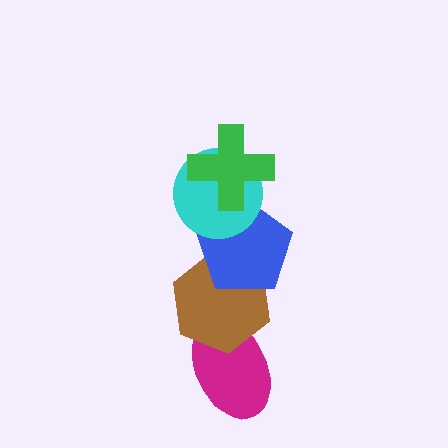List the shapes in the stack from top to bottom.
From top to bottom: the green cross, the cyan circle, the blue pentagon, the brown hexagon, the magenta ellipse.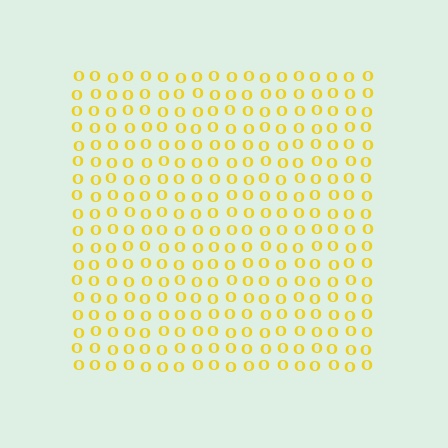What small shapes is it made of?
It is made of small letter O's.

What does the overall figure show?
The overall figure shows a square.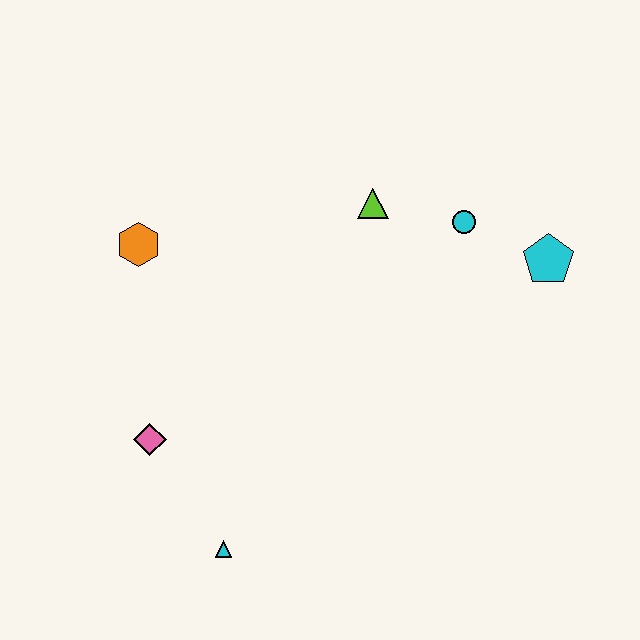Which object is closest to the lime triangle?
The cyan circle is closest to the lime triangle.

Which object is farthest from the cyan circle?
The cyan triangle is farthest from the cyan circle.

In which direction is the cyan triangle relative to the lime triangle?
The cyan triangle is below the lime triangle.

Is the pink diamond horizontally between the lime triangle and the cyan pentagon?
No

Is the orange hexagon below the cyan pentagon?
No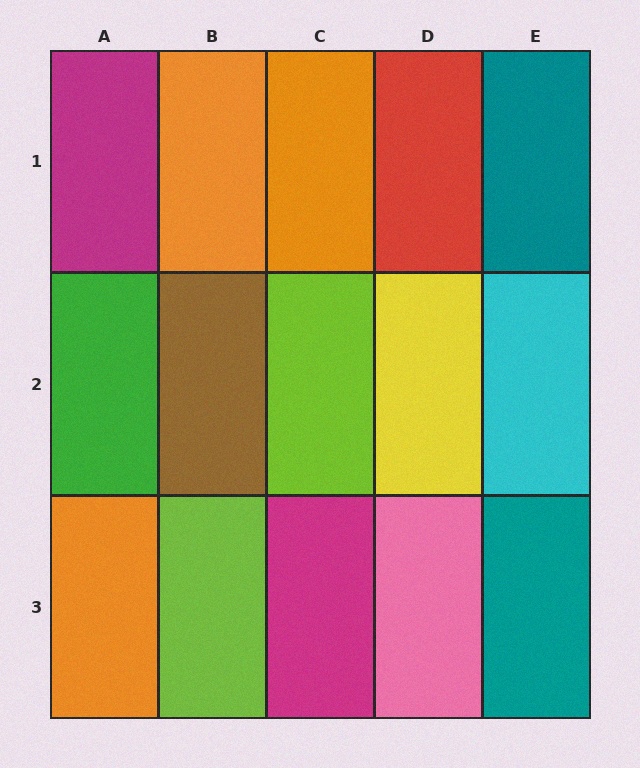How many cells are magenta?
2 cells are magenta.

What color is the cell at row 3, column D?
Pink.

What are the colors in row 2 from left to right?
Green, brown, lime, yellow, cyan.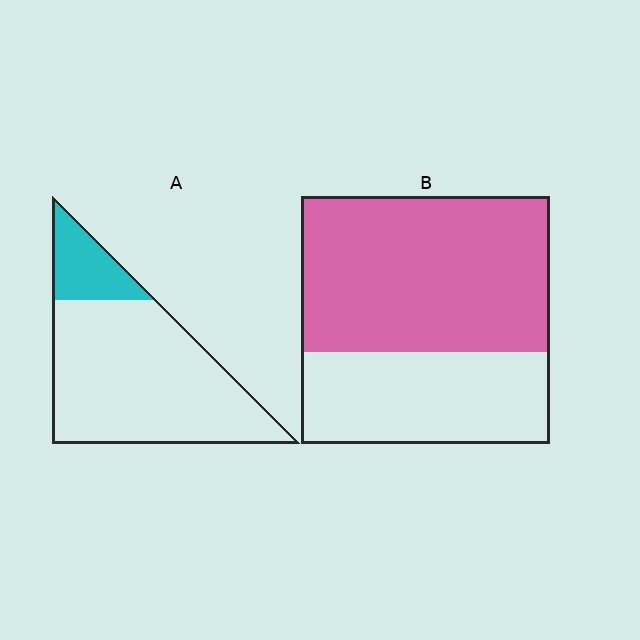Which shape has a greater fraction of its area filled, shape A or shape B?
Shape B.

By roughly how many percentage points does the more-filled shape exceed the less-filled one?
By roughly 45 percentage points (B over A).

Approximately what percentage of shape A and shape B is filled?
A is approximately 20% and B is approximately 65%.